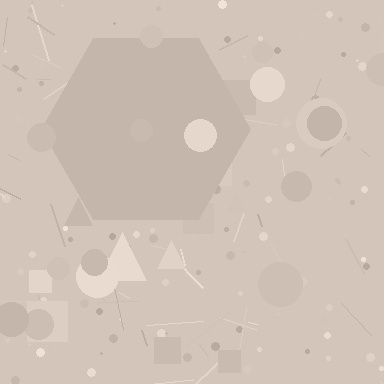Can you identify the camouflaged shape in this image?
The camouflaged shape is a hexagon.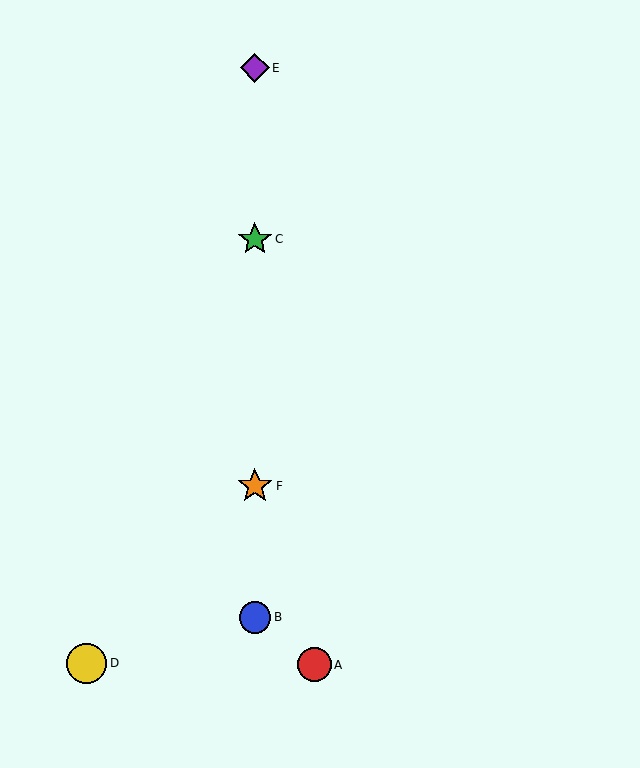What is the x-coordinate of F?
Object F is at x≈255.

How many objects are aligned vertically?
4 objects (B, C, E, F) are aligned vertically.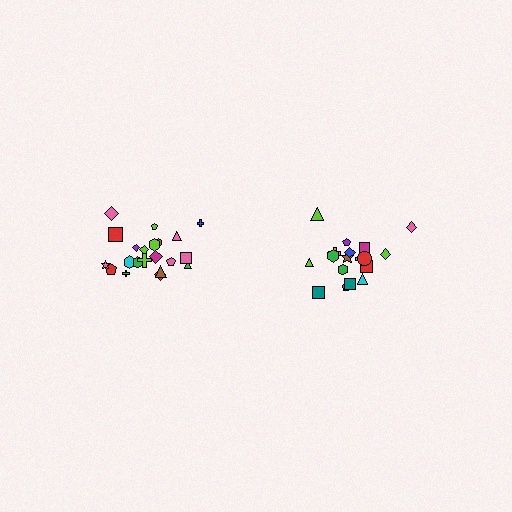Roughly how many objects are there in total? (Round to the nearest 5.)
Roughly 40 objects in total.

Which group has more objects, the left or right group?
The left group.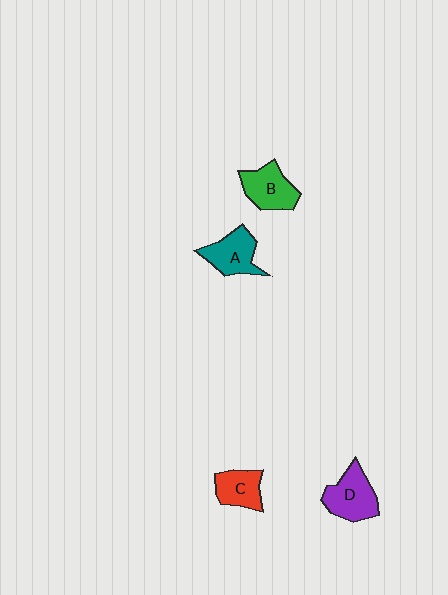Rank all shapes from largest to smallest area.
From largest to smallest: D (purple), B (green), A (teal), C (red).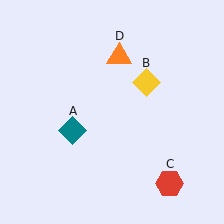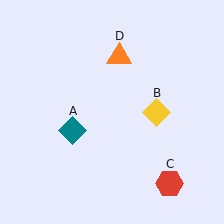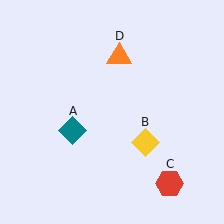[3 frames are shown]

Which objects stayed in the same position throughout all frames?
Teal diamond (object A) and red hexagon (object C) and orange triangle (object D) remained stationary.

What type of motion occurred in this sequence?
The yellow diamond (object B) rotated clockwise around the center of the scene.